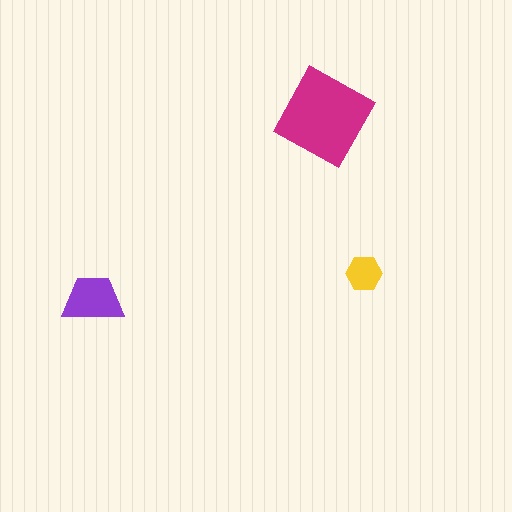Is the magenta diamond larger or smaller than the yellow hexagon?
Larger.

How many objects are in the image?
There are 3 objects in the image.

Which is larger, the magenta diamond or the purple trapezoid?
The magenta diamond.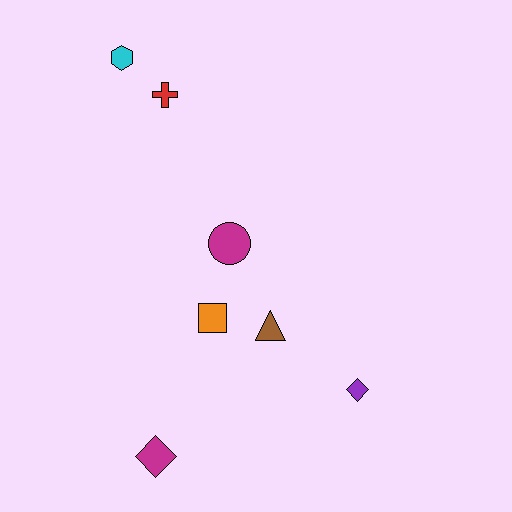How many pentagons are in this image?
There are no pentagons.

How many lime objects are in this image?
There are no lime objects.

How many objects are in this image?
There are 7 objects.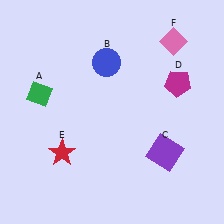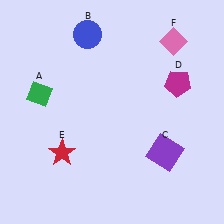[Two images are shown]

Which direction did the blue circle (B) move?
The blue circle (B) moved up.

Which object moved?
The blue circle (B) moved up.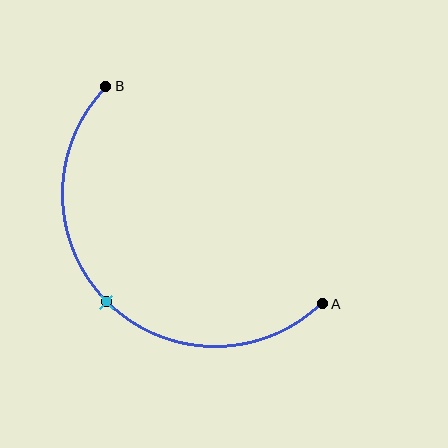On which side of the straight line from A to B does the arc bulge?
The arc bulges below and to the left of the straight line connecting A and B.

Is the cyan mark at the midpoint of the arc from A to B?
Yes. The cyan mark lies on the arc at equal arc-length from both A and B — it is the arc midpoint.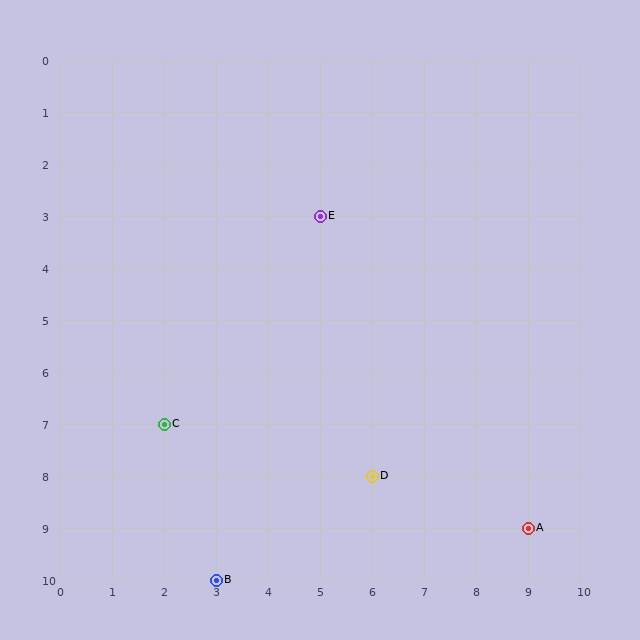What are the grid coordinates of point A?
Point A is at grid coordinates (9, 9).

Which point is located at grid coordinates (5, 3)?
Point E is at (5, 3).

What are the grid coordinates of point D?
Point D is at grid coordinates (6, 8).